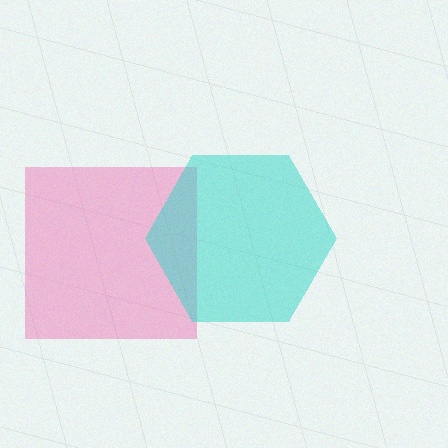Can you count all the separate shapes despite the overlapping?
Yes, there are 2 separate shapes.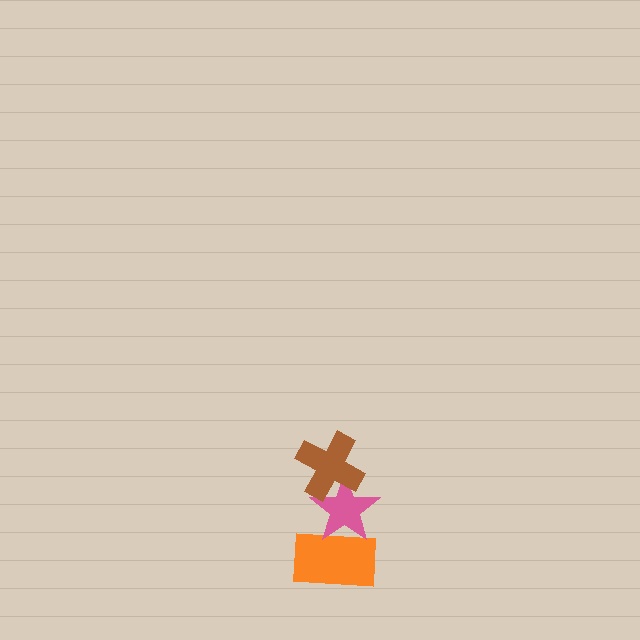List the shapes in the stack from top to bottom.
From top to bottom: the brown cross, the pink star, the orange rectangle.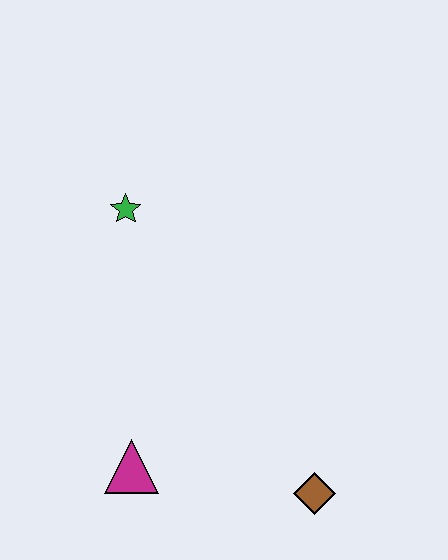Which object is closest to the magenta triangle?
The brown diamond is closest to the magenta triangle.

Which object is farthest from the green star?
The brown diamond is farthest from the green star.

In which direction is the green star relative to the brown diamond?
The green star is above the brown diamond.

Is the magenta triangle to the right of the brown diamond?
No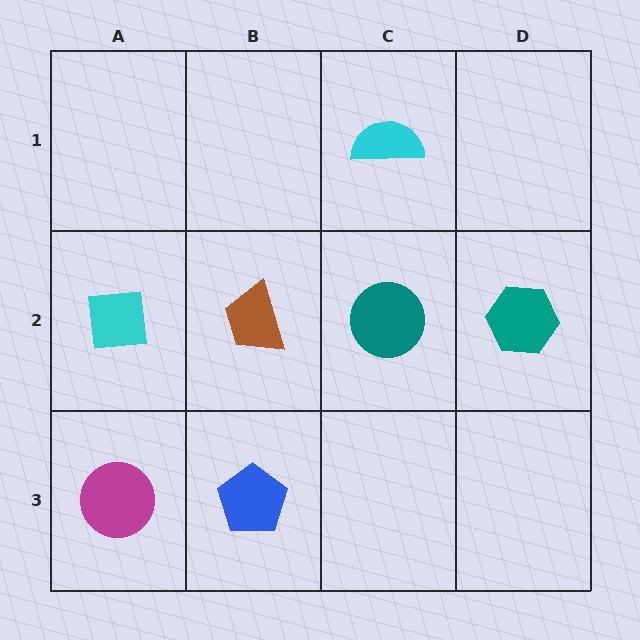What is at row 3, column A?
A magenta circle.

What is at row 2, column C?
A teal circle.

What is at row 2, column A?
A cyan square.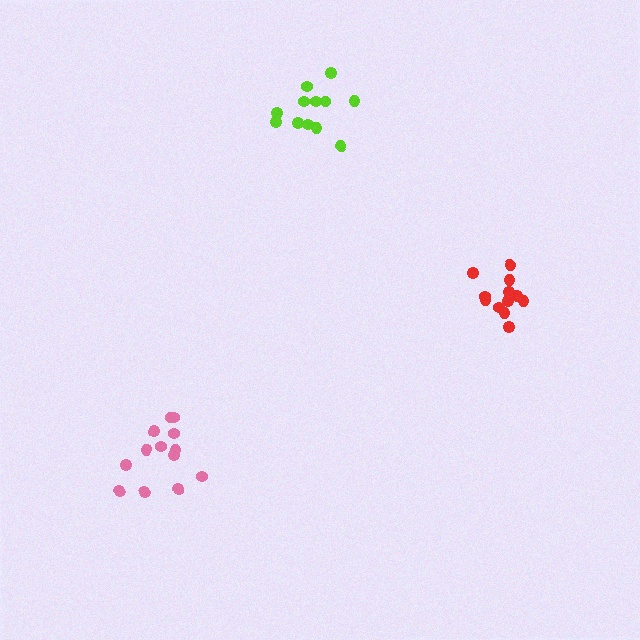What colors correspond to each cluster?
The clusters are colored: red, pink, lime.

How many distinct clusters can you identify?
There are 3 distinct clusters.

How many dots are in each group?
Group 1: 12 dots, Group 2: 13 dots, Group 3: 12 dots (37 total).